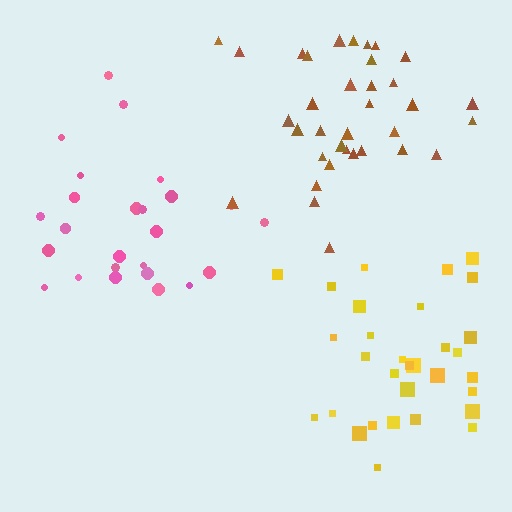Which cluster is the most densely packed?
Yellow.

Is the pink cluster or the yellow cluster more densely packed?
Yellow.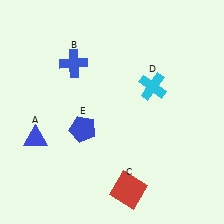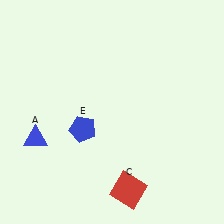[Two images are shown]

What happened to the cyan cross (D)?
The cyan cross (D) was removed in Image 2. It was in the top-right area of Image 1.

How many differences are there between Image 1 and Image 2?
There are 2 differences between the two images.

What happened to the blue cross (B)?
The blue cross (B) was removed in Image 2. It was in the top-left area of Image 1.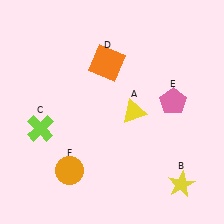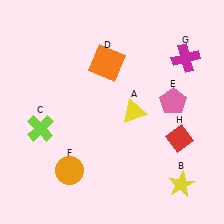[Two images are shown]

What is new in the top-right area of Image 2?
A magenta cross (G) was added in the top-right area of Image 2.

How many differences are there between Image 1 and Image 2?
There are 2 differences between the two images.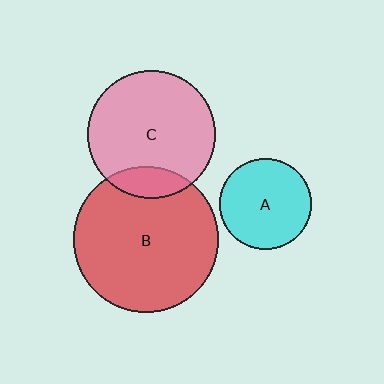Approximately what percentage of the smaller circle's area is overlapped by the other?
Approximately 15%.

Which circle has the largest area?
Circle B (red).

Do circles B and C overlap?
Yes.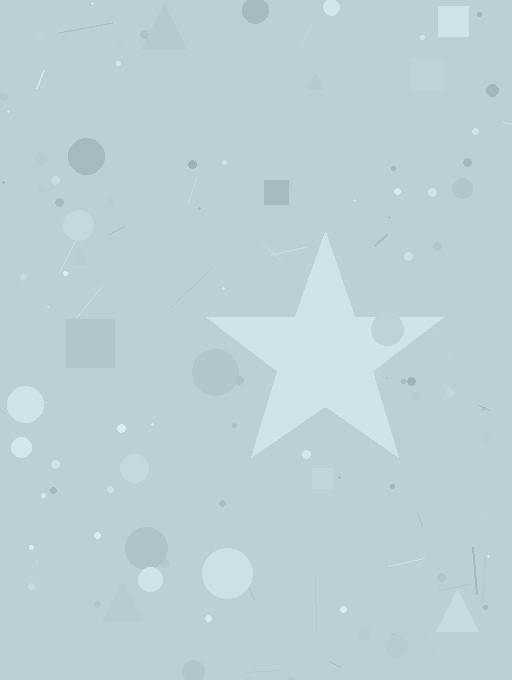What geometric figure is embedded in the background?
A star is embedded in the background.